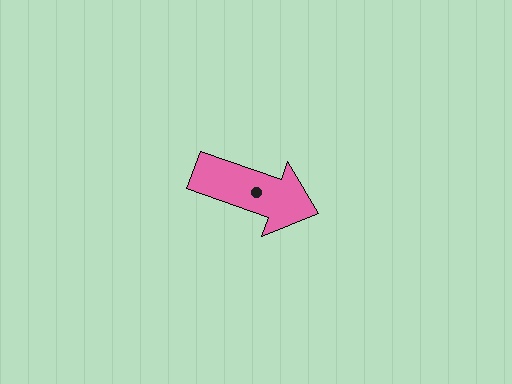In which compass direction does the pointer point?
East.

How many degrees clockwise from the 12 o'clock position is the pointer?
Approximately 109 degrees.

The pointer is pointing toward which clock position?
Roughly 4 o'clock.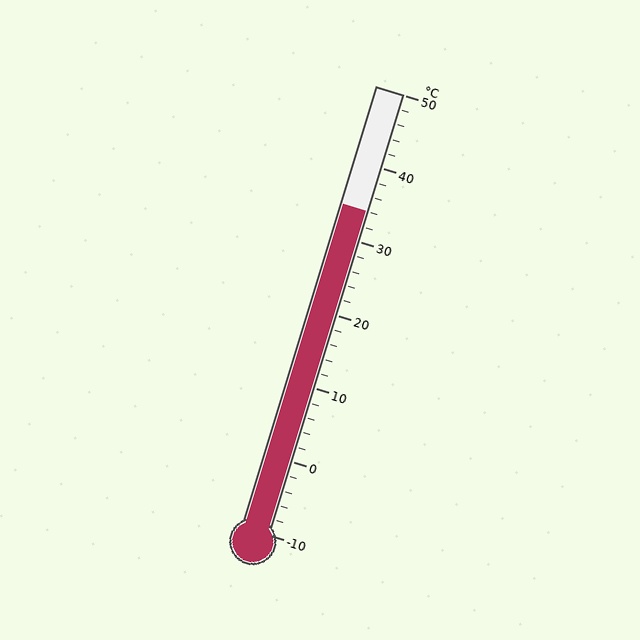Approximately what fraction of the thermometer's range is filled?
The thermometer is filled to approximately 75% of its range.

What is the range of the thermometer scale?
The thermometer scale ranges from -10°C to 50°C.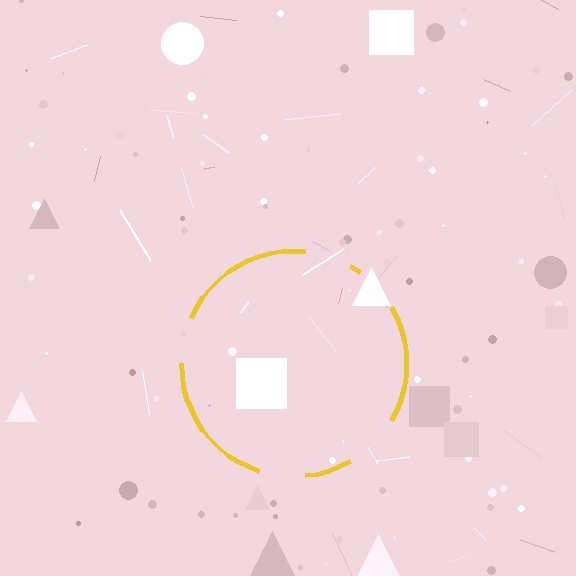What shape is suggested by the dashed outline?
The dashed outline suggests a circle.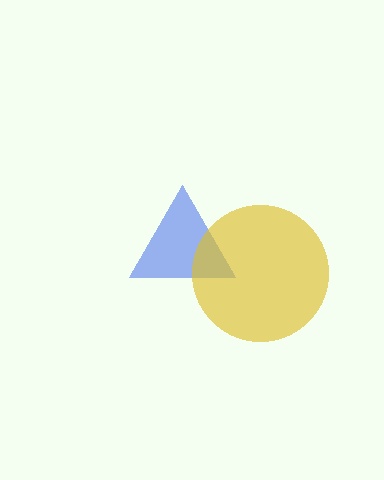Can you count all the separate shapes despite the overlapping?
Yes, there are 2 separate shapes.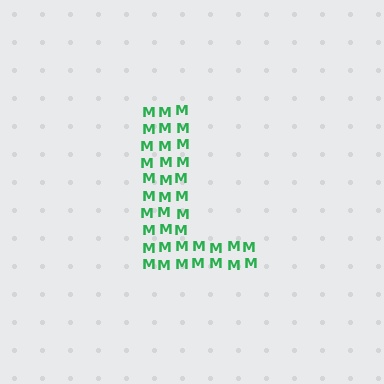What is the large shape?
The large shape is the letter L.